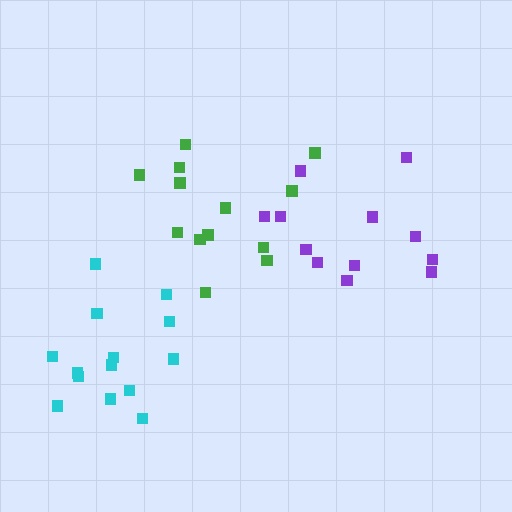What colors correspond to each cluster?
The clusters are colored: green, purple, cyan.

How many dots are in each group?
Group 1: 13 dots, Group 2: 12 dots, Group 3: 14 dots (39 total).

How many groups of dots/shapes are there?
There are 3 groups.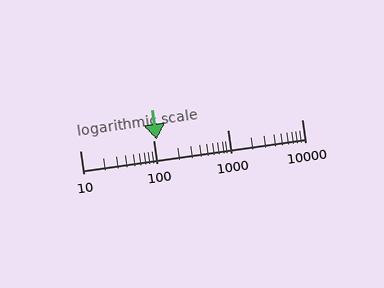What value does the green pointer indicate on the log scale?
The pointer indicates approximately 110.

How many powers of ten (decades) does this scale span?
The scale spans 3 decades, from 10 to 10000.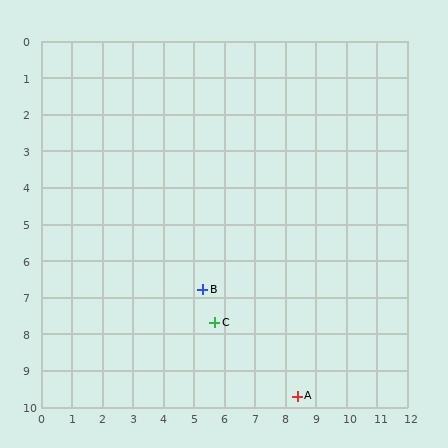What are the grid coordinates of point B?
Point B is at approximately (5.3, 6.8).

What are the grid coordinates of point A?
Point A is at approximately (8.4, 9.7).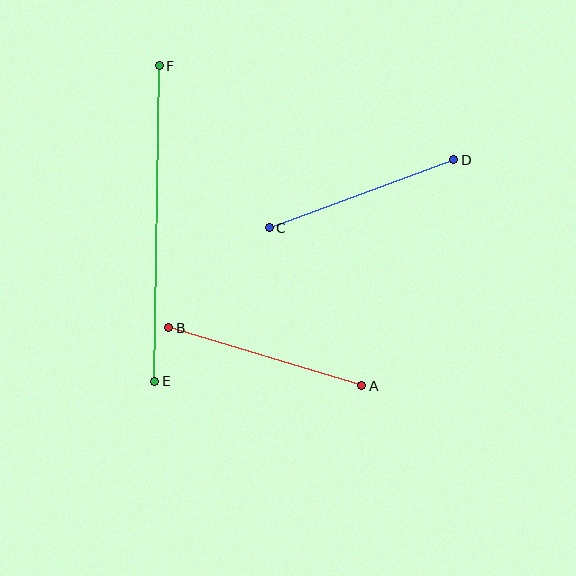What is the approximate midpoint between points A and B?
The midpoint is at approximately (265, 357) pixels.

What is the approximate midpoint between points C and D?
The midpoint is at approximately (362, 194) pixels.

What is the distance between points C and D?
The distance is approximately 197 pixels.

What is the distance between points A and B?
The distance is approximately 201 pixels.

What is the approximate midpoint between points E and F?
The midpoint is at approximately (157, 223) pixels.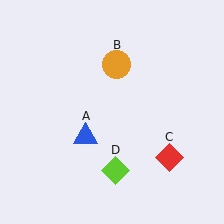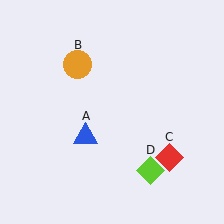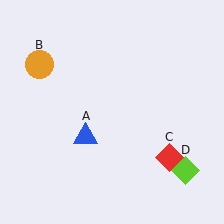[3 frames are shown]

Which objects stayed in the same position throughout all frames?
Blue triangle (object A) and red diamond (object C) remained stationary.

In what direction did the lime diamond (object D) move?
The lime diamond (object D) moved right.